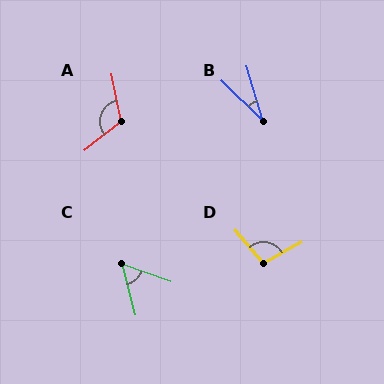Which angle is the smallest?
B, at approximately 29 degrees.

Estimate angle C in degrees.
Approximately 55 degrees.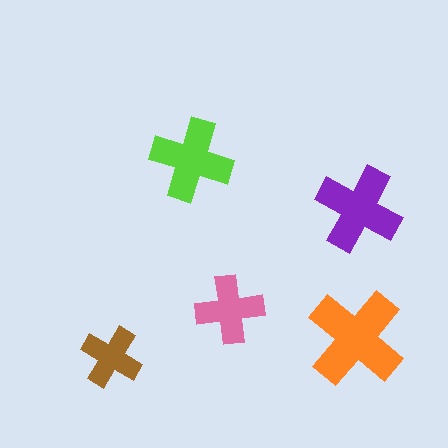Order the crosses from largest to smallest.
the orange one, the purple one, the lime one, the pink one, the brown one.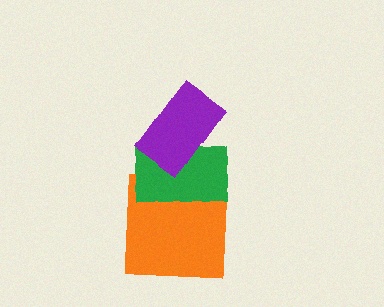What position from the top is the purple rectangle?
The purple rectangle is 1st from the top.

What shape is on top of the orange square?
The green rectangle is on top of the orange square.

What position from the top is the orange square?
The orange square is 3rd from the top.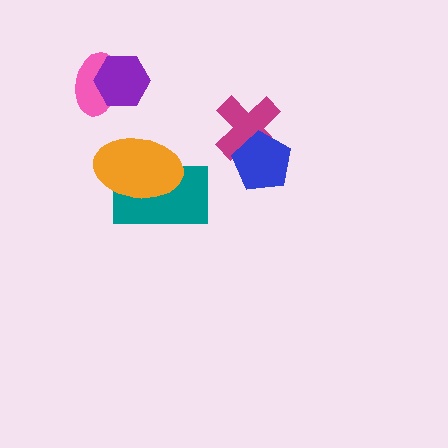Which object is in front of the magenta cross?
The blue pentagon is in front of the magenta cross.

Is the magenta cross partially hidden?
Yes, it is partially covered by another shape.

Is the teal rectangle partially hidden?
Yes, it is partially covered by another shape.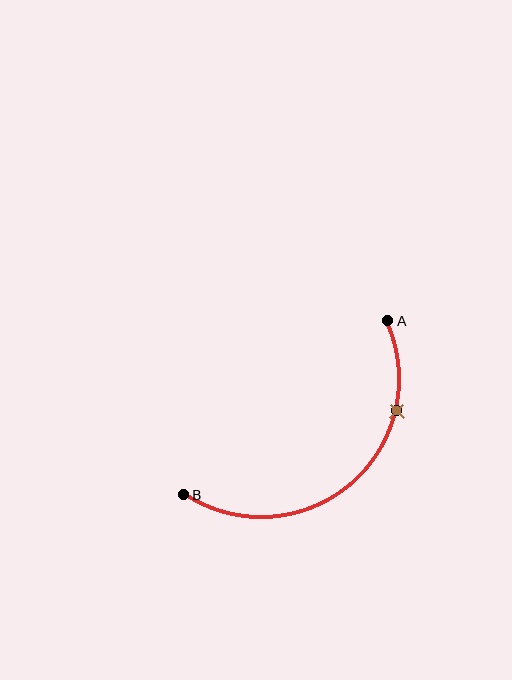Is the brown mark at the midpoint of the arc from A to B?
No. The brown mark lies on the arc but is closer to endpoint A. The arc midpoint would be at the point on the curve equidistant along the arc from both A and B.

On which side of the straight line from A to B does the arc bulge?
The arc bulges below and to the right of the straight line connecting A and B.